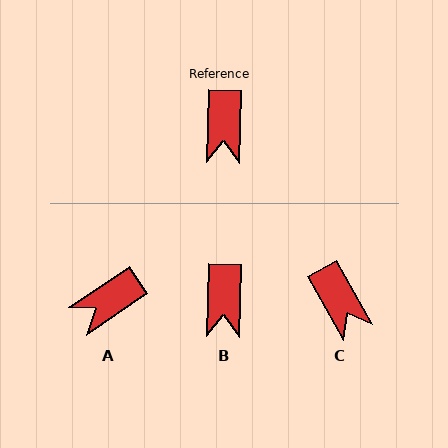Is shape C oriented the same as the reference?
No, it is off by about 31 degrees.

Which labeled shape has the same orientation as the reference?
B.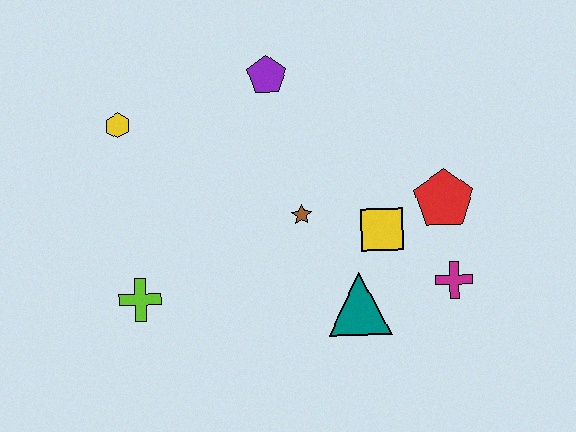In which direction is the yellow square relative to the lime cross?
The yellow square is to the right of the lime cross.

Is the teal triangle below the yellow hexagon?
Yes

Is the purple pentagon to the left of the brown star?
Yes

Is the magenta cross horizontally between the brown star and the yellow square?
No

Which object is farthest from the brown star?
The yellow hexagon is farthest from the brown star.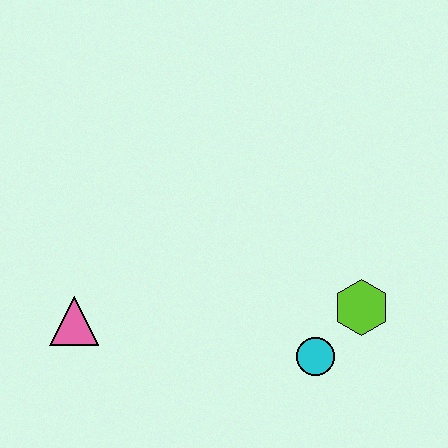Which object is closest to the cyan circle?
The lime hexagon is closest to the cyan circle.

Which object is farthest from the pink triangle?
The lime hexagon is farthest from the pink triangle.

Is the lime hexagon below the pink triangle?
No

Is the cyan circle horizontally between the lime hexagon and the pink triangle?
Yes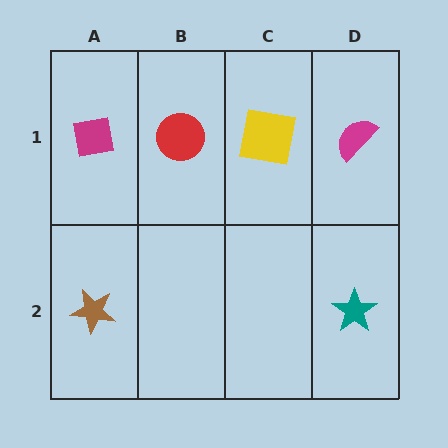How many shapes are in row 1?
4 shapes.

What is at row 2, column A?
A brown star.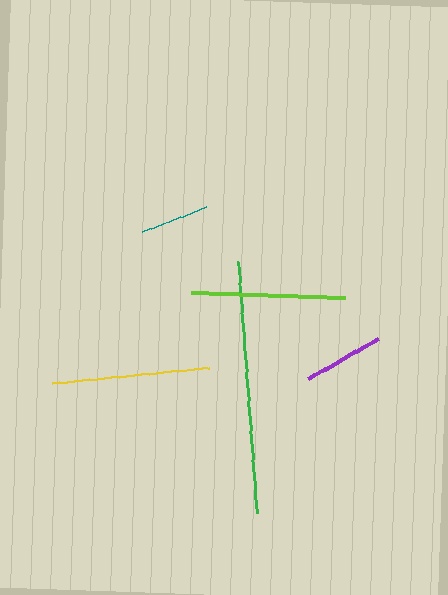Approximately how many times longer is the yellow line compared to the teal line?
The yellow line is approximately 2.3 times the length of the teal line.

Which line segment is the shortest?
The teal line is the shortest at approximately 68 pixels.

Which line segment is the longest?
The green line is the longest at approximately 252 pixels.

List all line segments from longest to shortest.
From longest to shortest: green, yellow, lime, purple, teal.